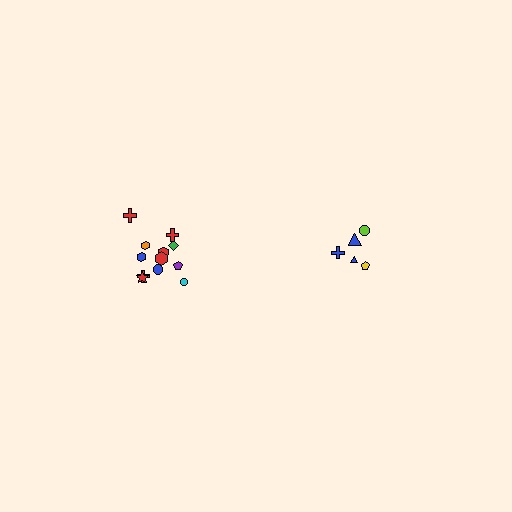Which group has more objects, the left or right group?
The left group.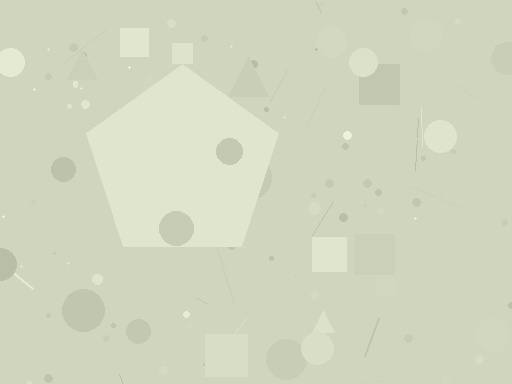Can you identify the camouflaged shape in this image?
The camouflaged shape is a pentagon.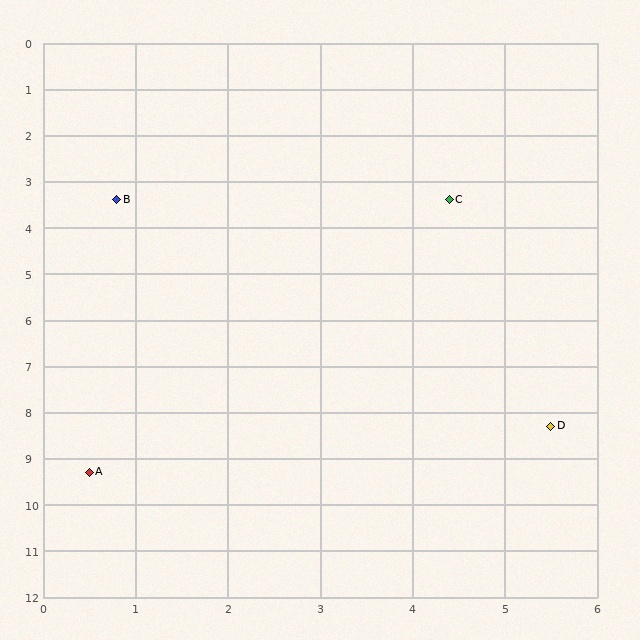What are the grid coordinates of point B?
Point B is at approximately (0.8, 3.4).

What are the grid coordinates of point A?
Point A is at approximately (0.5, 9.3).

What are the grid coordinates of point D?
Point D is at approximately (5.5, 8.3).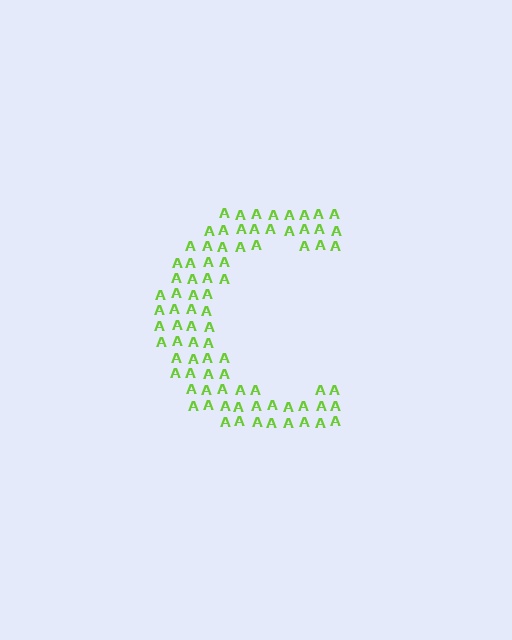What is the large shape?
The large shape is the letter C.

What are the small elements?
The small elements are letter A's.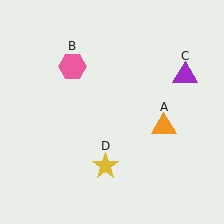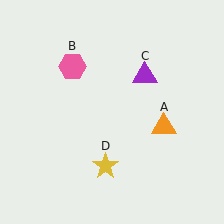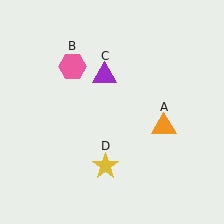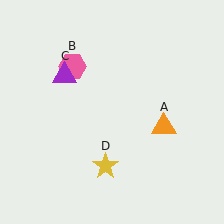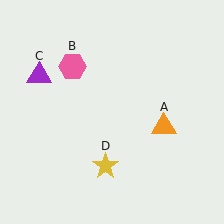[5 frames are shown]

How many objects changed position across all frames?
1 object changed position: purple triangle (object C).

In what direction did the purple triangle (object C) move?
The purple triangle (object C) moved left.